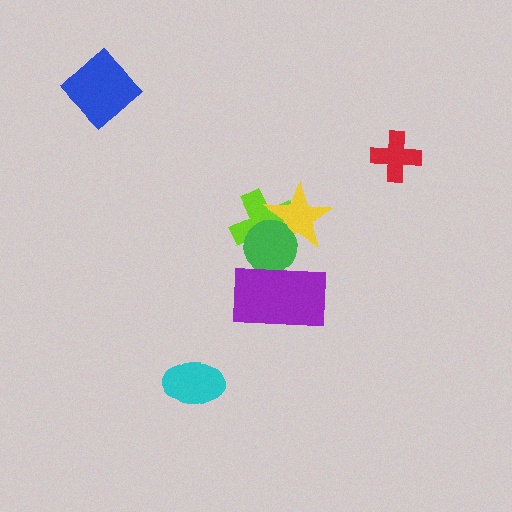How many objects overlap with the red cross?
0 objects overlap with the red cross.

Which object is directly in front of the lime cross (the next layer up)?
The yellow star is directly in front of the lime cross.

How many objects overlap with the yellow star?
2 objects overlap with the yellow star.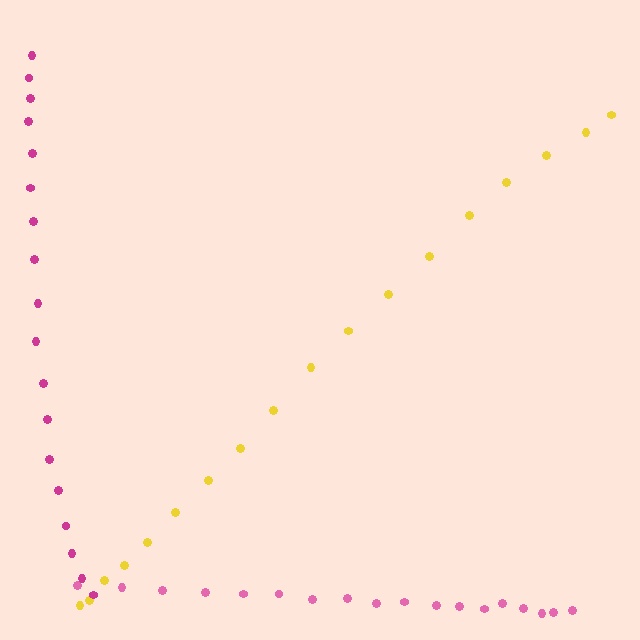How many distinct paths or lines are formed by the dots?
There are 3 distinct paths.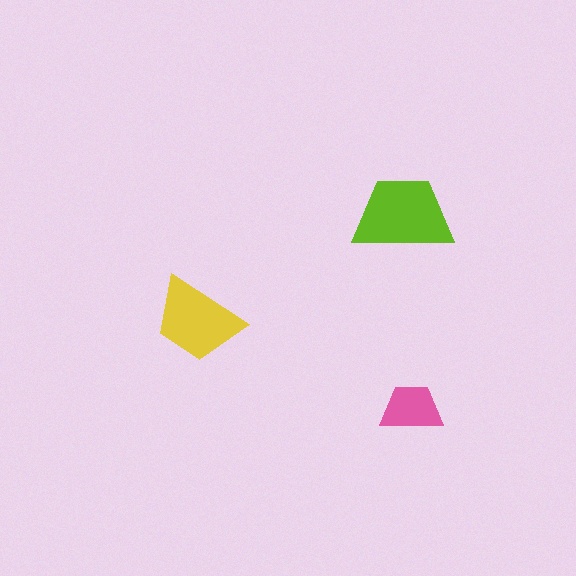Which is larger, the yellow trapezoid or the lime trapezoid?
The lime one.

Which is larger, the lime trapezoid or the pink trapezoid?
The lime one.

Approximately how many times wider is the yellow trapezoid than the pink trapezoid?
About 1.5 times wider.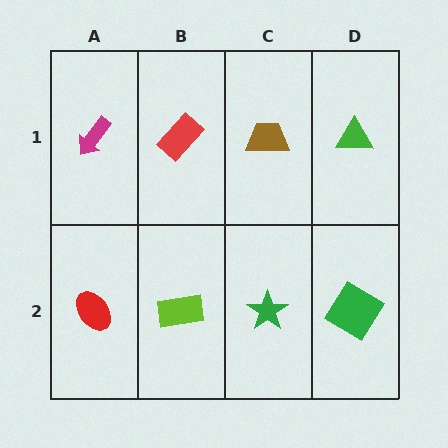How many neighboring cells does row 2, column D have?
2.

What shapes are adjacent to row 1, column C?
A green star (row 2, column C), a red rectangle (row 1, column B), a green triangle (row 1, column D).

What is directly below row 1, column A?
A red ellipse.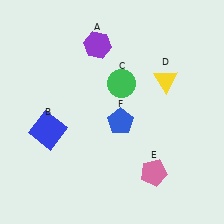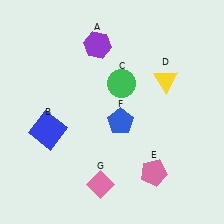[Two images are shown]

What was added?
A pink diamond (G) was added in Image 2.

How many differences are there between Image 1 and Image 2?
There is 1 difference between the two images.